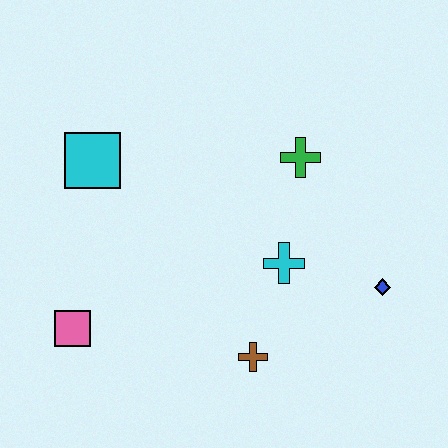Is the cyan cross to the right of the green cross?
No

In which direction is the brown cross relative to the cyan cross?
The brown cross is below the cyan cross.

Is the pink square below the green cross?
Yes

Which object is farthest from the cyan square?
The blue diamond is farthest from the cyan square.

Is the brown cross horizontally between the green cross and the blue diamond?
No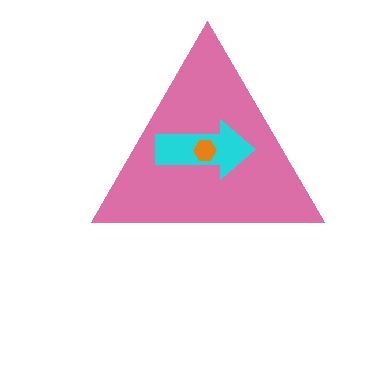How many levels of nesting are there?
3.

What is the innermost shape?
The orange hexagon.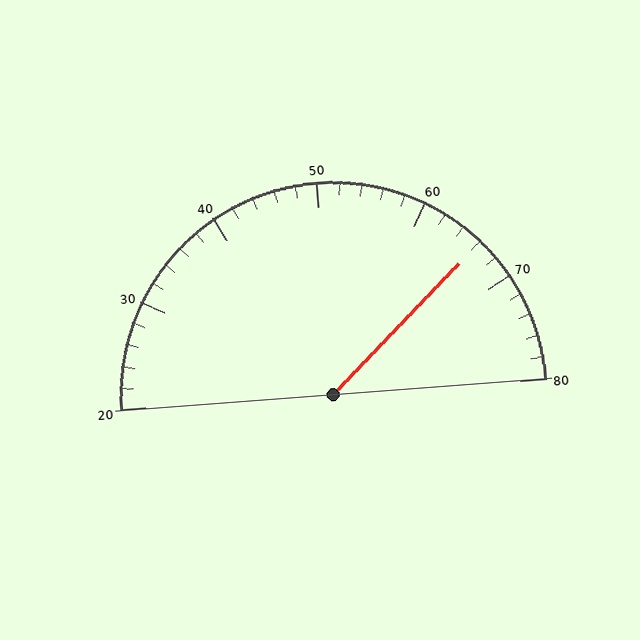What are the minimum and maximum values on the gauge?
The gauge ranges from 20 to 80.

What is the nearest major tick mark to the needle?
The nearest major tick mark is 70.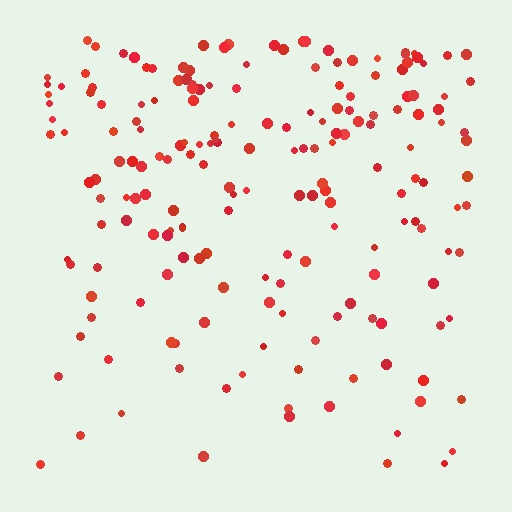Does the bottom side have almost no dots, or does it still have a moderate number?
Still a moderate number, just noticeably fewer than the top.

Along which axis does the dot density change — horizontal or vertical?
Vertical.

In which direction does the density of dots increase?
From bottom to top, with the top side densest.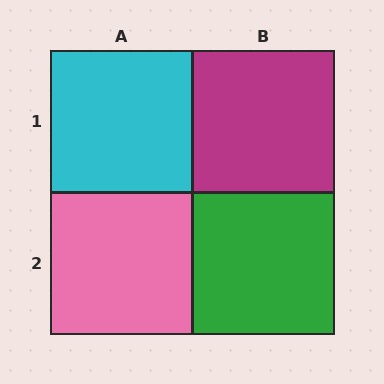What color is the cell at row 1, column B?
Magenta.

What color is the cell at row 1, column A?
Cyan.